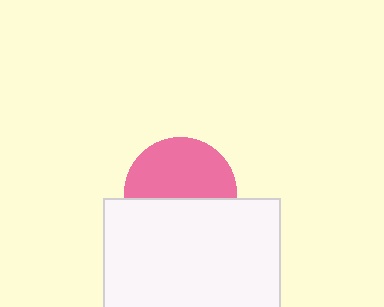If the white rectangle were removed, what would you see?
You would see the complete pink circle.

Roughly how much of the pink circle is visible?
About half of it is visible (roughly 55%).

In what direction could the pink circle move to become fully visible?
The pink circle could move up. That would shift it out from behind the white rectangle entirely.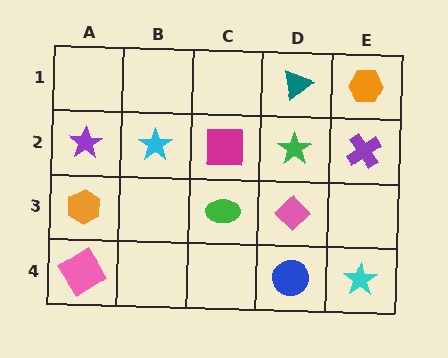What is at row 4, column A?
A pink diamond.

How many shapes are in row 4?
3 shapes.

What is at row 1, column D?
A teal triangle.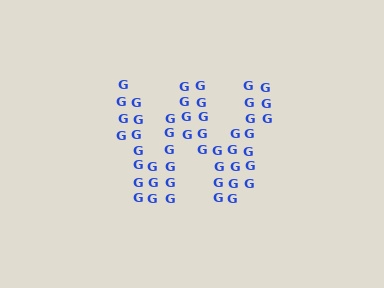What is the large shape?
The large shape is the letter W.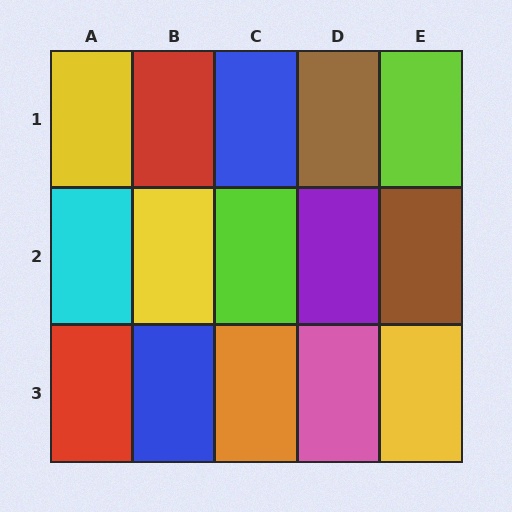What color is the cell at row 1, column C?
Blue.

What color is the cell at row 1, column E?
Lime.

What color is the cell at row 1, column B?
Red.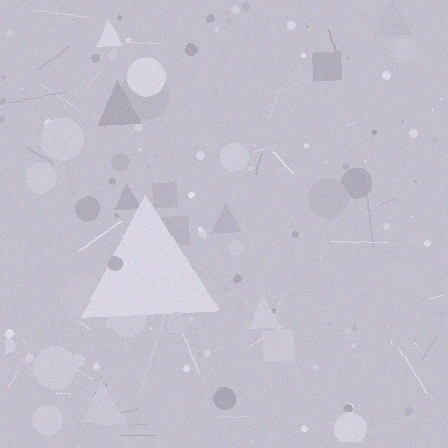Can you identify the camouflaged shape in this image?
The camouflaged shape is a triangle.